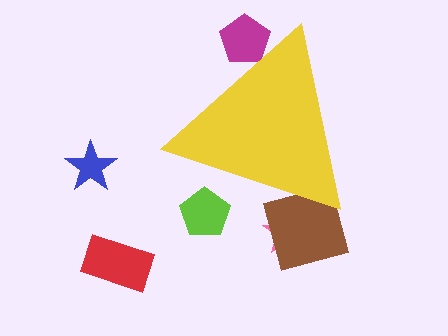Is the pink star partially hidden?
Yes, the pink star is partially hidden behind the yellow triangle.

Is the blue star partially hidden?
No, the blue star is fully visible.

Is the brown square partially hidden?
Yes, the brown square is partially hidden behind the yellow triangle.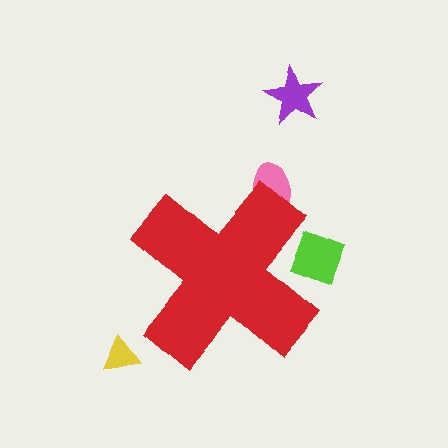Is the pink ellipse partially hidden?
Yes, the pink ellipse is partially hidden behind the red cross.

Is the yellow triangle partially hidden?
No, the yellow triangle is fully visible.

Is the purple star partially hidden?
No, the purple star is fully visible.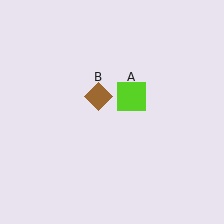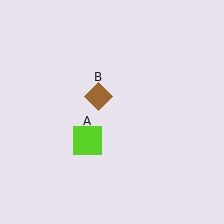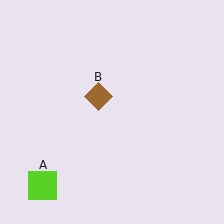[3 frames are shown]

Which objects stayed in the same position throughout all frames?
Brown diamond (object B) remained stationary.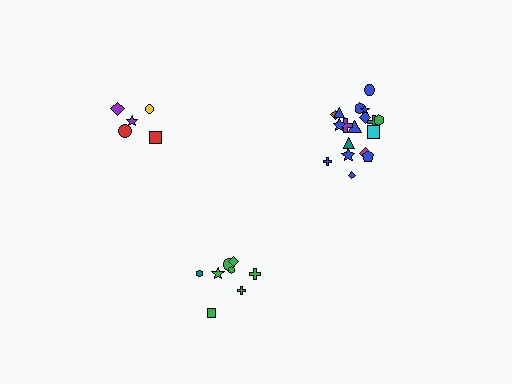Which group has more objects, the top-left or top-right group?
The top-right group.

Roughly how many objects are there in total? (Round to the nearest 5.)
Roughly 30 objects in total.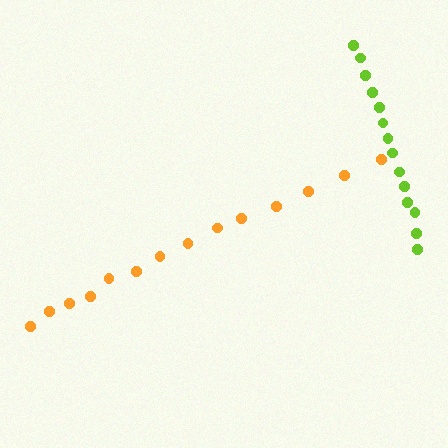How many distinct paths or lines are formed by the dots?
There are 2 distinct paths.